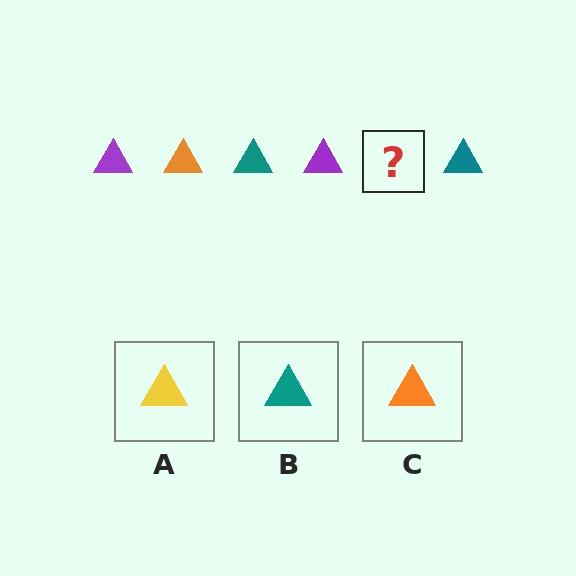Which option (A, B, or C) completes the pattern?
C.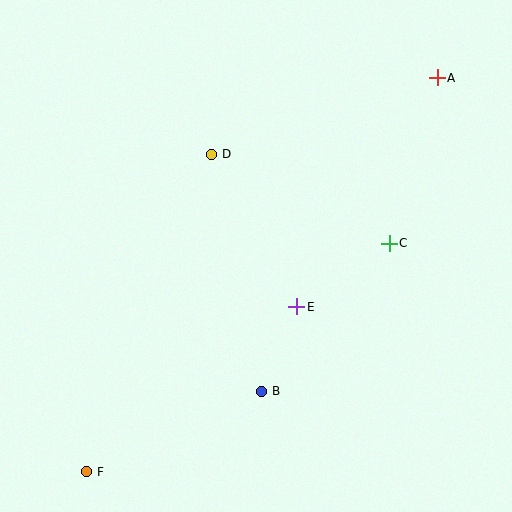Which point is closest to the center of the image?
Point E at (297, 307) is closest to the center.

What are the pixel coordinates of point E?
Point E is at (297, 307).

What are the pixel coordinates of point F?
Point F is at (87, 472).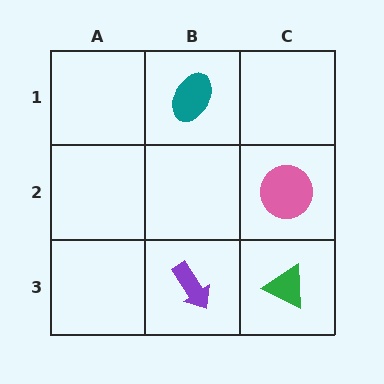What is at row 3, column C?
A green triangle.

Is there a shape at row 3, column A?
No, that cell is empty.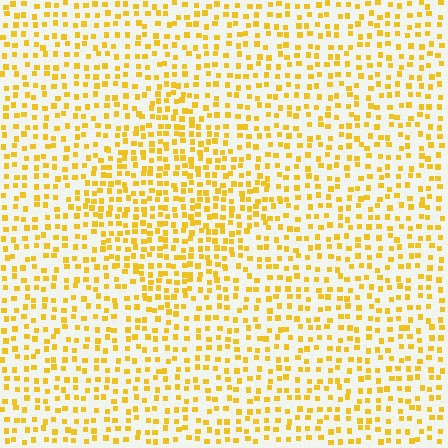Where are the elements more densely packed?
The elements are more densely packed inside the diamond boundary.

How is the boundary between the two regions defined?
The boundary is defined by a change in element density (approximately 1.5x ratio). All elements are the same color, size, and shape.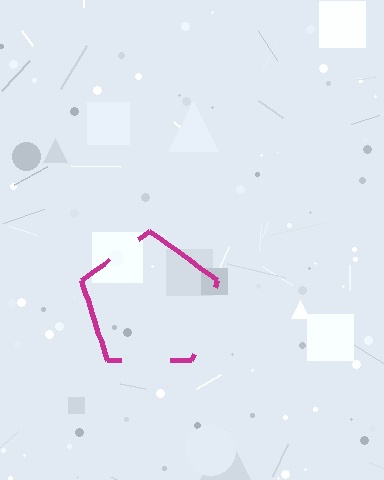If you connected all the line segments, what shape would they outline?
They would outline a pentagon.